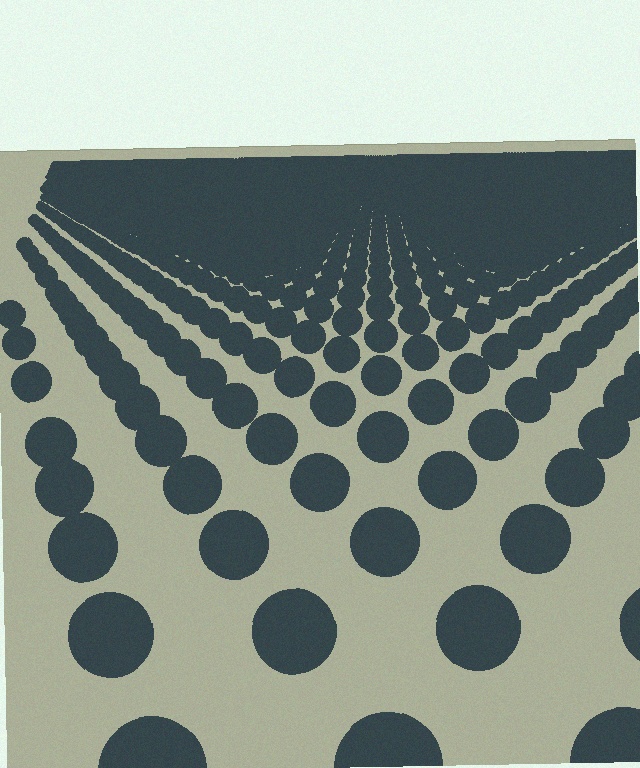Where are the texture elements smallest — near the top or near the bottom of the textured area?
Near the top.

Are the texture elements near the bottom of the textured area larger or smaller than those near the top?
Larger. Near the bottom, elements are closer to the viewer and appear at a bigger on-screen size.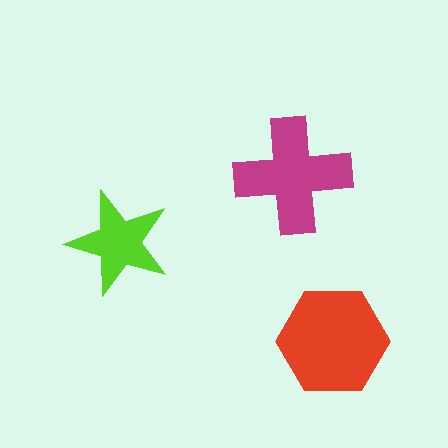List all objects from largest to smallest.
The red hexagon, the magenta cross, the lime star.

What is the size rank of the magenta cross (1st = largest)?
2nd.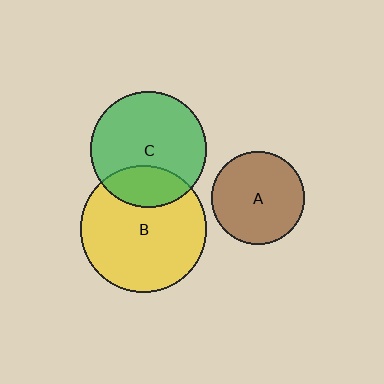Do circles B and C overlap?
Yes.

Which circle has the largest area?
Circle B (yellow).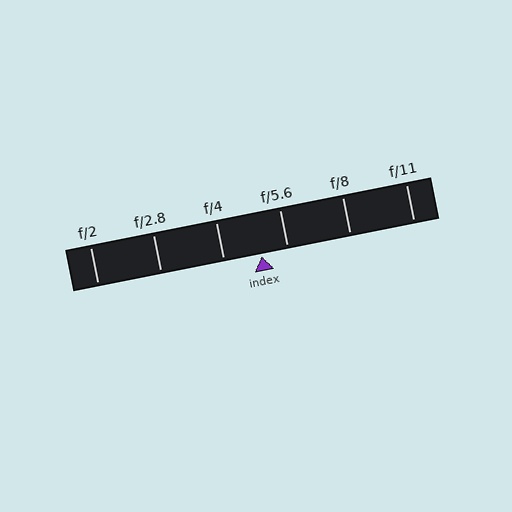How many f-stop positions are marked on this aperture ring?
There are 6 f-stop positions marked.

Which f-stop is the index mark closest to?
The index mark is closest to f/5.6.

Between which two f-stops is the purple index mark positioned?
The index mark is between f/4 and f/5.6.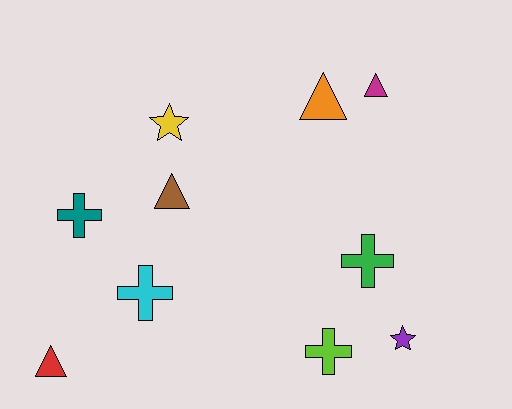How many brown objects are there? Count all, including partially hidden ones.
There is 1 brown object.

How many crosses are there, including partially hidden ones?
There are 4 crosses.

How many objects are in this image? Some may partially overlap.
There are 10 objects.